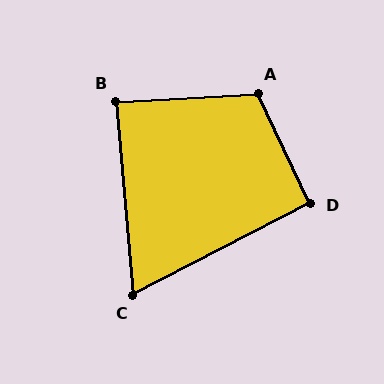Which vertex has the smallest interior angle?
C, at approximately 68 degrees.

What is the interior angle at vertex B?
Approximately 88 degrees (approximately right).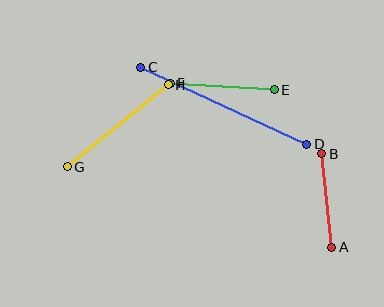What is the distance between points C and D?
The distance is approximately 183 pixels.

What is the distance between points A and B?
The distance is approximately 94 pixels.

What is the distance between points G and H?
The distance is approximately 130 pixels.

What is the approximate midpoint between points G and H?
The midpoint is at approximately (118, 126) pixels.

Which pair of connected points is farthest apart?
Points C and D are farthest apart.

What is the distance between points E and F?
The distance is approximately 104 pixels.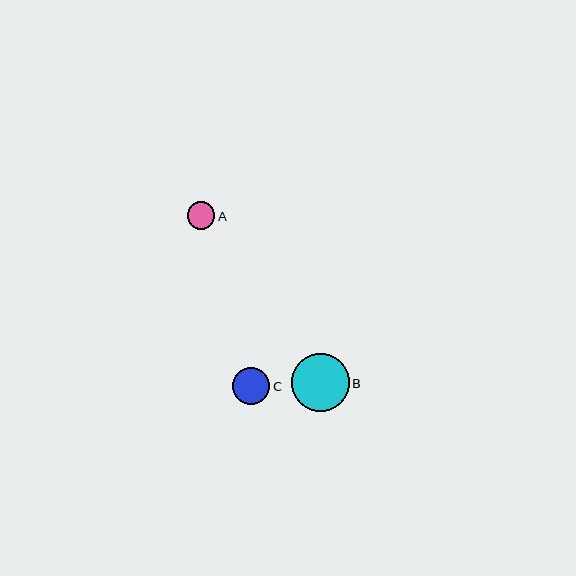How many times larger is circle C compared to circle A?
Circle C is approximately 1.4 times the size of circle A.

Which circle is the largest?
Circle B is the largest with a size of approximately 58 pixels.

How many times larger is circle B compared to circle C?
Circle B is approximately 1.6 times the size of circle C.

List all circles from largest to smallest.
From largest to smallest: B, C, A.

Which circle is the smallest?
Circle A is the smallest with a size of approximately 28 pixels.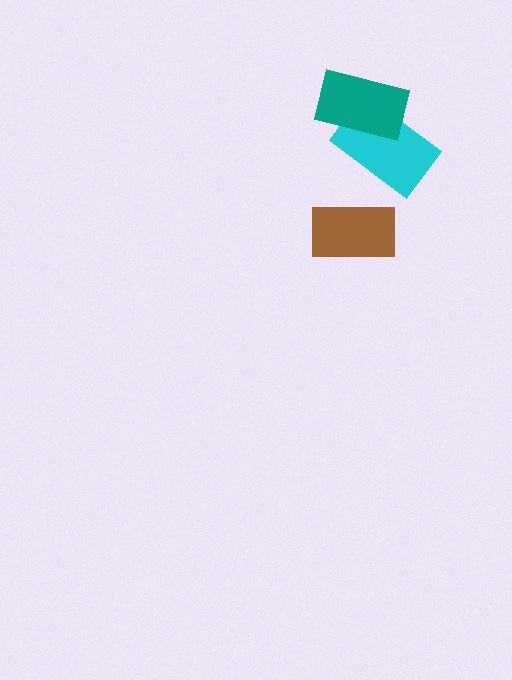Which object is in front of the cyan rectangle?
The teal rectangle is in front of the cyan rectangle.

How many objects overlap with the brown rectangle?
0 objects overlap with the brown rectangle.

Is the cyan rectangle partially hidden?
Yes, it is partially covered by another shape.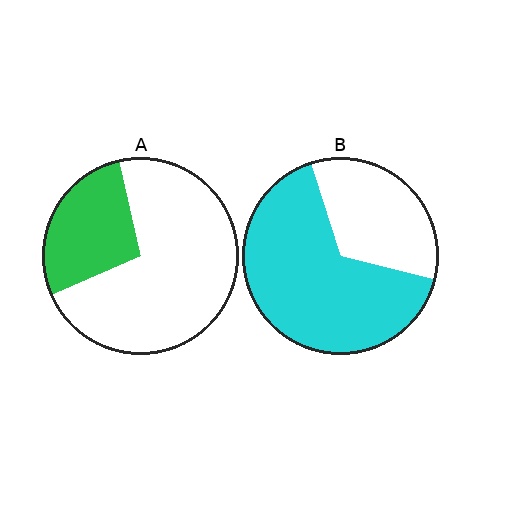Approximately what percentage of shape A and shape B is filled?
A is approximately 30% and B is approximately 65%.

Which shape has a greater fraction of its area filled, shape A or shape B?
Shape B.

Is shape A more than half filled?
No.